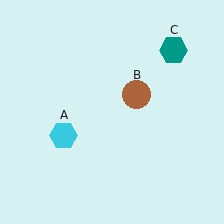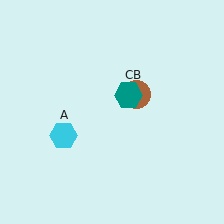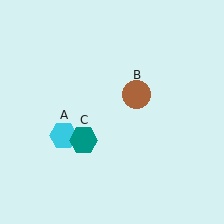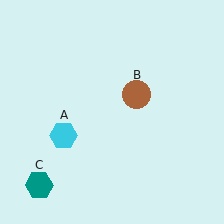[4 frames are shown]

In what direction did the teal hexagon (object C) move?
The teal hexagon (object C) moved down and to the left.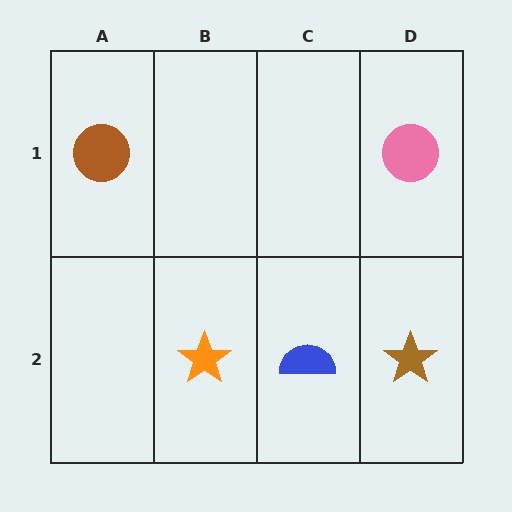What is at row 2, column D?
A brown star.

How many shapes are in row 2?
3 shapes.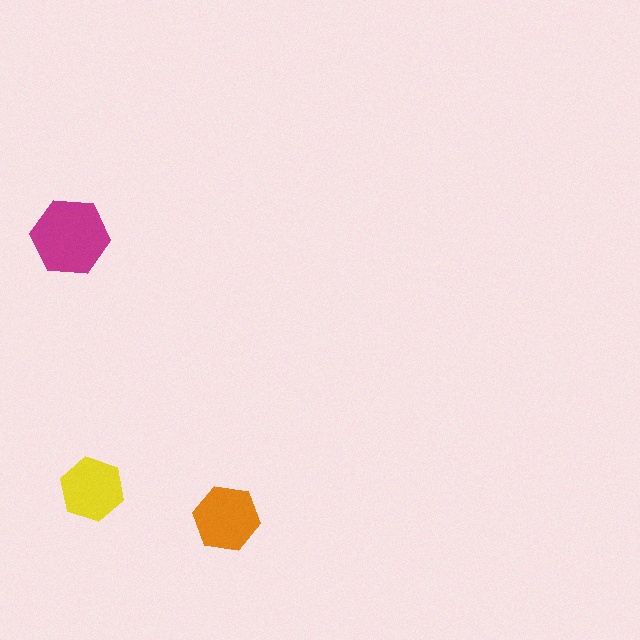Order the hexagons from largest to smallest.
the magenta one, the orange one, the yellow one.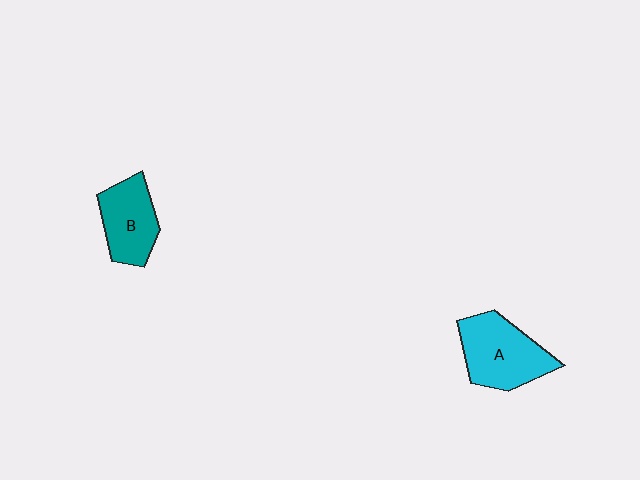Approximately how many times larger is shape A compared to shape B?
Approximately 1.3 times.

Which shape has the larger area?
Shape A (cyan).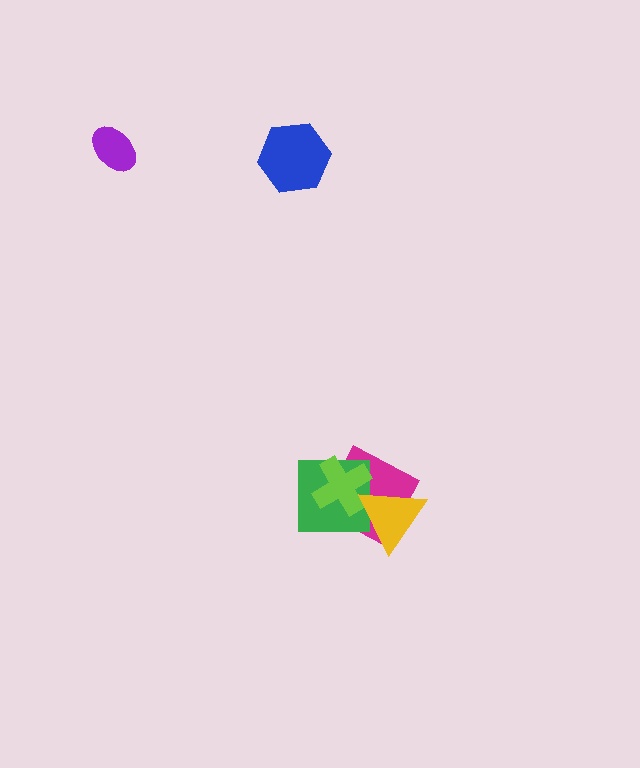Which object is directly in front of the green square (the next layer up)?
The lime cross is directly in front of the green square.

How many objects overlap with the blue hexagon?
0 objects overlap with the blue hexagon.